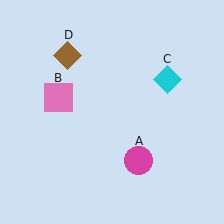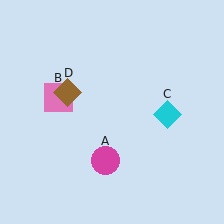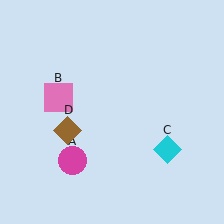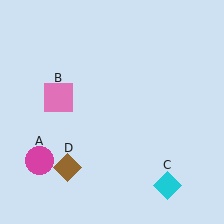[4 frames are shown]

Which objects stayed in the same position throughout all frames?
Pink square (object B) remained stationary.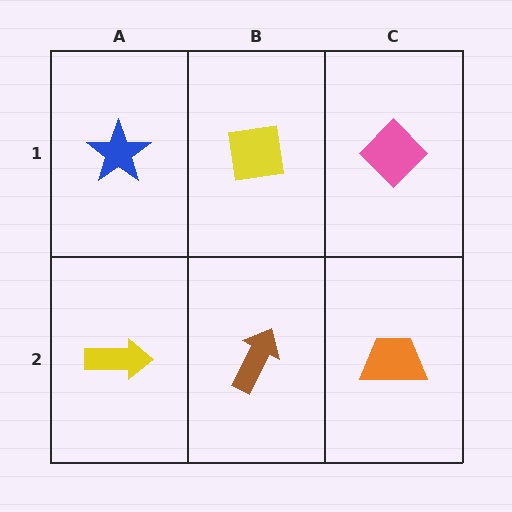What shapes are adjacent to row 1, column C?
An orange trapezoid (row 2, column C), a yellow square (row 1, column B).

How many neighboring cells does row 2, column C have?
2.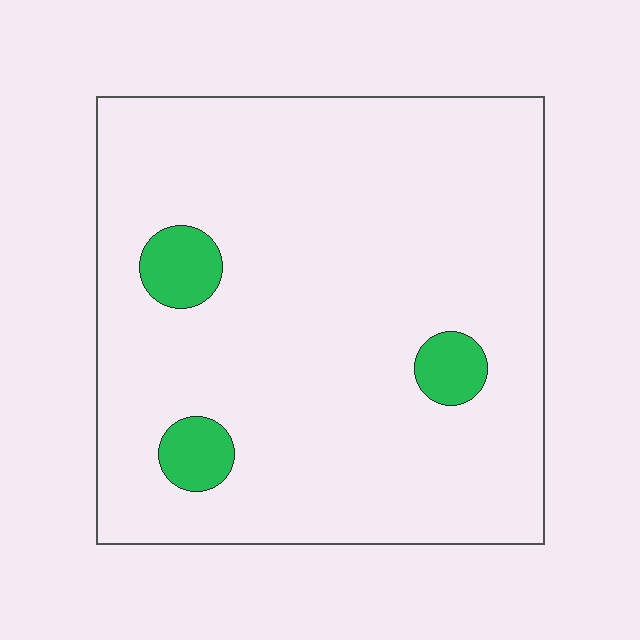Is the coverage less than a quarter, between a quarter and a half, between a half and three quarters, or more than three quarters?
Less than a quarter.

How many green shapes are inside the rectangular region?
3.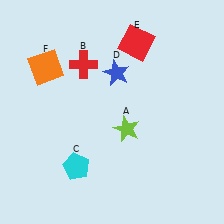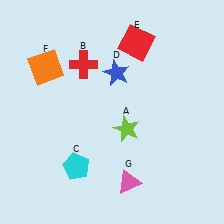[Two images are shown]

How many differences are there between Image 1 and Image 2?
There is 1 difference between the two images.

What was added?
A pink triangle (G) was added in Image 2.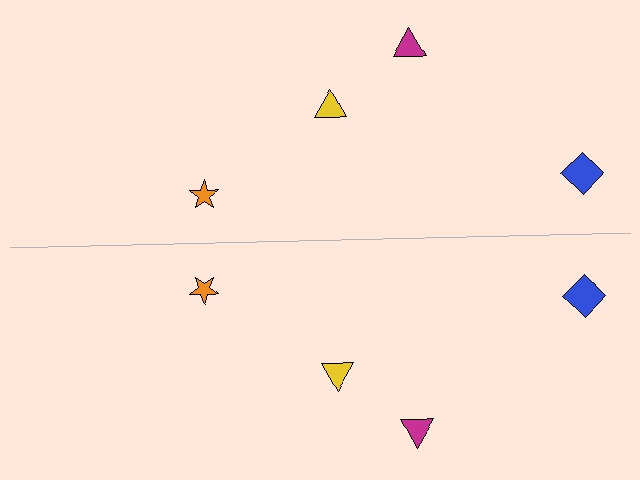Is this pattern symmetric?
Yes, this pattern has bilateral (reflection) symmetry.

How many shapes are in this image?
There are 8 shapes in this image.